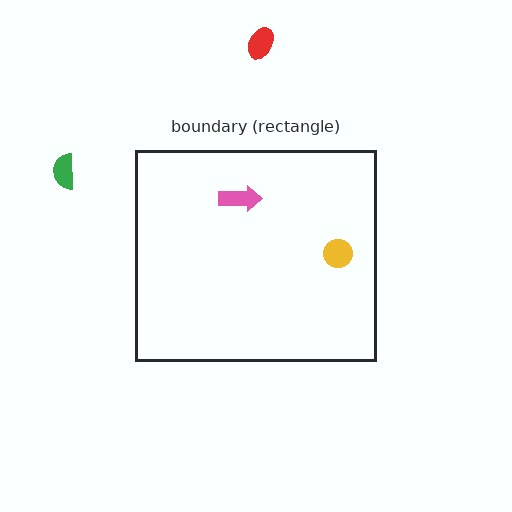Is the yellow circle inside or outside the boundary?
Inside.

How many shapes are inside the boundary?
2 inside, 2 outside.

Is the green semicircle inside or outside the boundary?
Outside.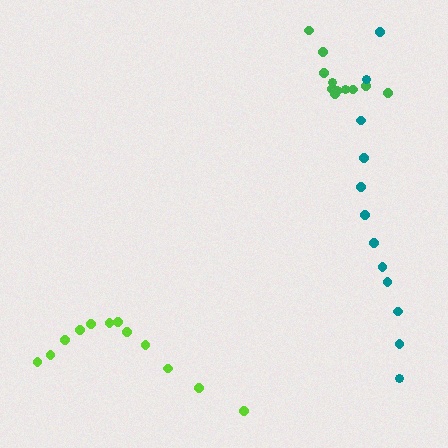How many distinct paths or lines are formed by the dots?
There are 3 distinct paths.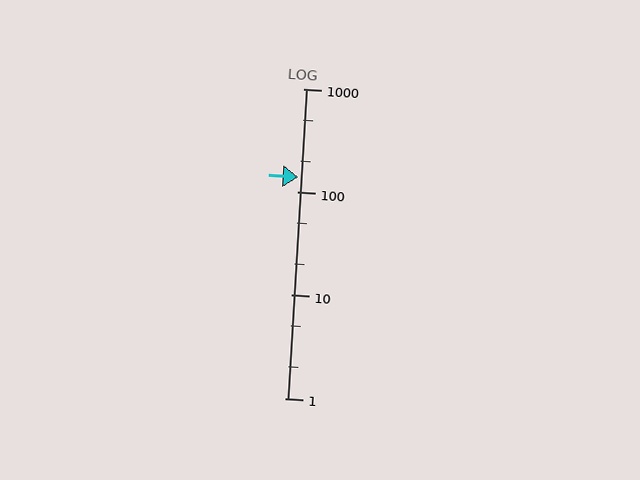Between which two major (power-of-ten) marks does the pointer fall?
The pointer is between 100 and 1000.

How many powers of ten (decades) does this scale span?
The scale spans 3 decades, from 1 to 1000.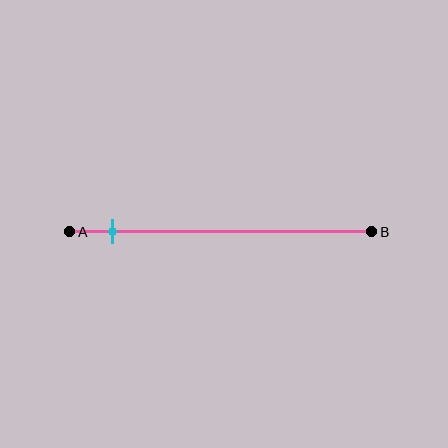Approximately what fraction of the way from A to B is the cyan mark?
The cyan mark is approximately 15% of the way from A to B.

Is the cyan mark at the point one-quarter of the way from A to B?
No, the mark is at about 15% from A, not at the 25% one-quarter point.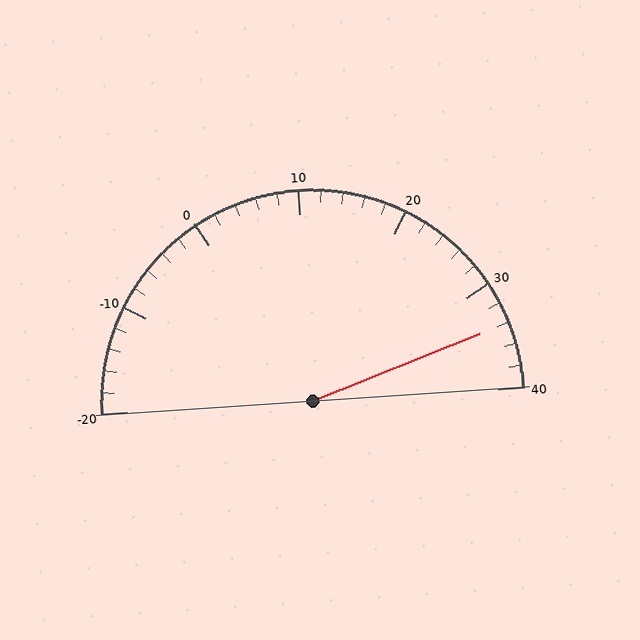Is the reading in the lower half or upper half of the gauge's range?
The reading is in the upper half of the range (-20 to 40).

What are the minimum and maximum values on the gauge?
The gauge ranges from -20 to 40.